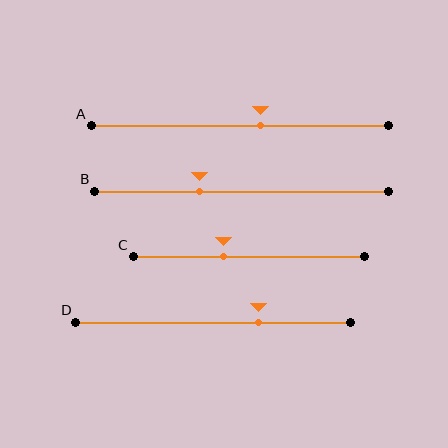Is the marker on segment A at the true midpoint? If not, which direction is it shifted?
No, the marker on segment A is shifted to the right by about 7% of the segment length.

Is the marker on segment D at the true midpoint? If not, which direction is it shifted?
No, the marker on segment D is shifted to the right by about 17% of the segment length.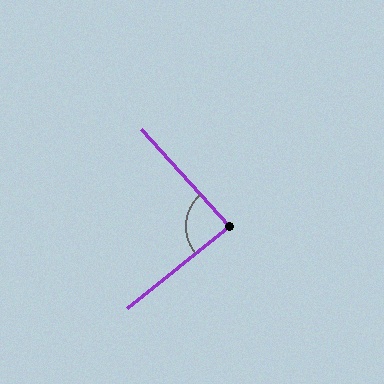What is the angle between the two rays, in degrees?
Approximately 87 degrees.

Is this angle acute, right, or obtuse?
It is approximately a right angle.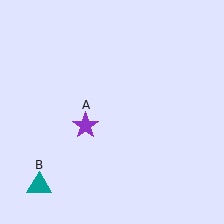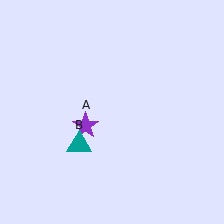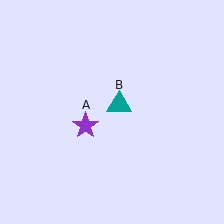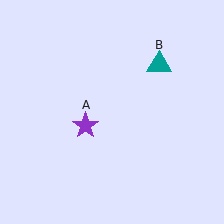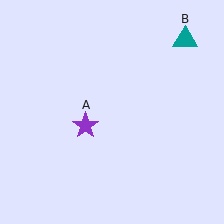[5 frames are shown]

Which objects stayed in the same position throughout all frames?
Purple star (object A) remained stationary.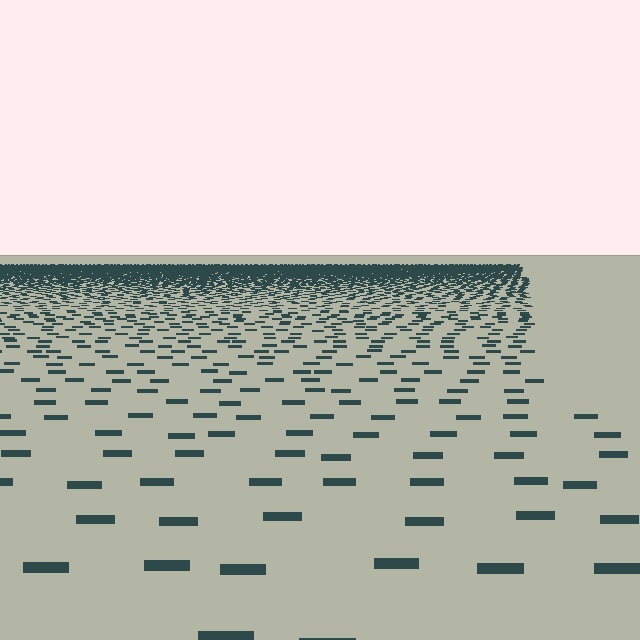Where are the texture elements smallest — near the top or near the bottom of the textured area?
Near the top.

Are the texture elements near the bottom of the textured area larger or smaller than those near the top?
Larger. Near the bottom, elements are closer to the viewer and appear at a bigger on-screen size.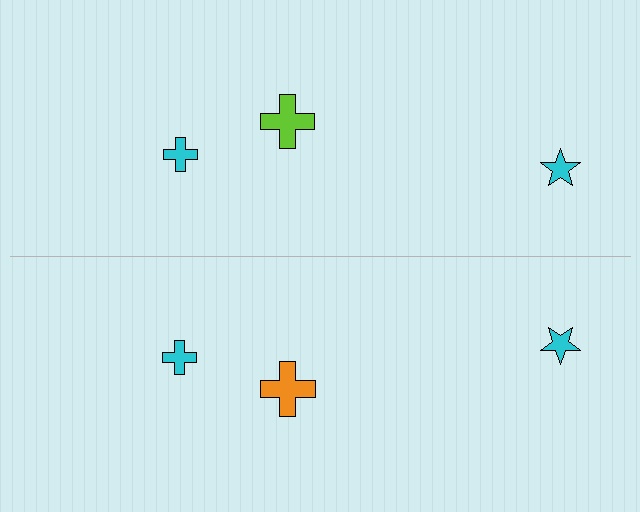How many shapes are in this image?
There are 6 shapes in this image.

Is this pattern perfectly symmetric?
No, the pattern is not perfectly symmetric. The orange cross on the bottom side breaks the symmetry — its mirror counterpart is lime.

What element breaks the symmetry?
The orange cross on the bottom side breaks the symmetry — its mirror counterpart is lime.